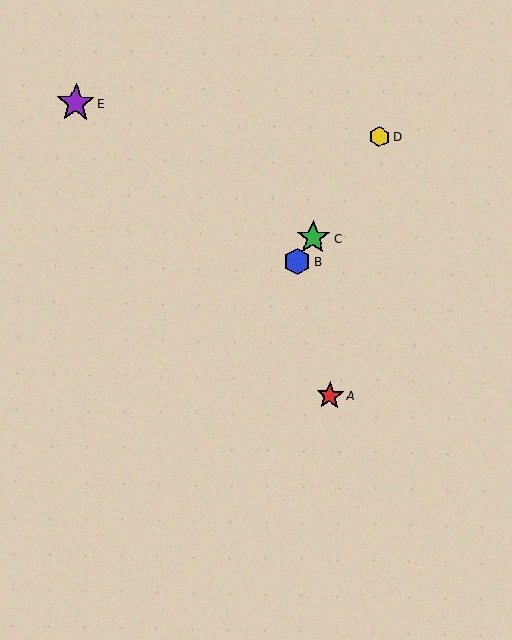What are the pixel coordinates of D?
Object D is at (379, 137).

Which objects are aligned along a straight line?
Objects B, C, D are aligned along a straight line.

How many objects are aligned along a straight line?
3 objects (B, C, D) are aligned along a straight line.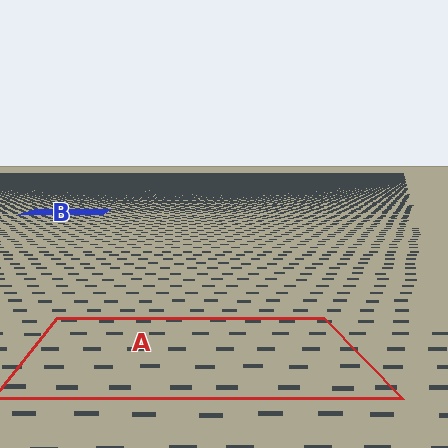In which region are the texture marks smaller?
The texture marks are smaller in region B, because it is farther away.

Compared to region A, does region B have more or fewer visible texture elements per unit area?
Region B has more texture elements per unit area — they are packed more densely because it is farther away.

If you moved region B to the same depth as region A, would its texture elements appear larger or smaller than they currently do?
They would appear larger. At a closer depth, the same texture elements are projected at a bigger on-screen size.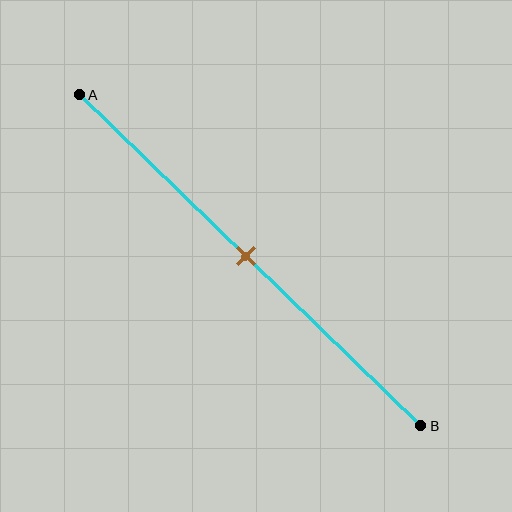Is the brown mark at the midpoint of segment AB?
Yes, the mark is approximately at the midpoint.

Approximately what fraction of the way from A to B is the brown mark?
The brown mark is approximately 50% of the way from A to B.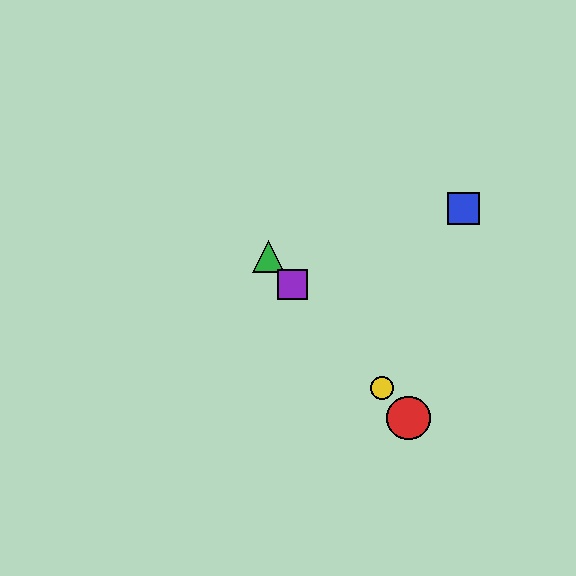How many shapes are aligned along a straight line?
4 shapes (the red circle, the green triangle, the yellow circle, the purple square) are aligned along a straight line.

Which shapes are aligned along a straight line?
The red circle, the green triangle, the yellow circle, the purple square are aligned along a straight line.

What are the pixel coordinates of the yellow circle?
The yellow circle is at (382, 388).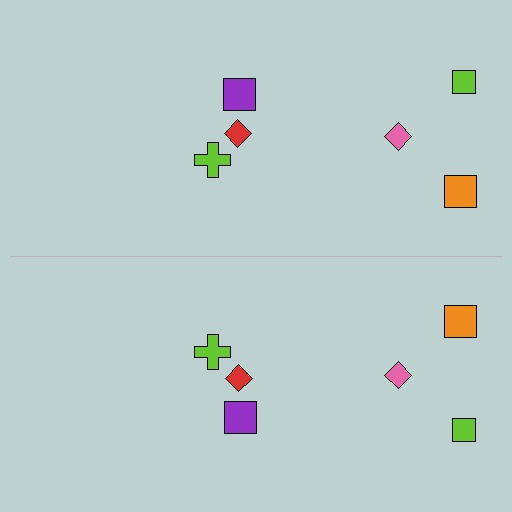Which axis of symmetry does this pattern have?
The pattern has a horizontal axis of symmetry running through the center of the image.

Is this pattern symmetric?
Yes, this pattern has bilateral (reflection) symmetry.